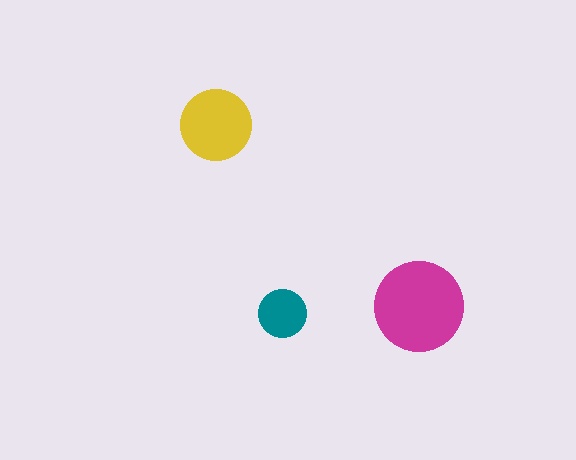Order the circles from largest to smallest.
the magenta one, the yellow one, the teal one.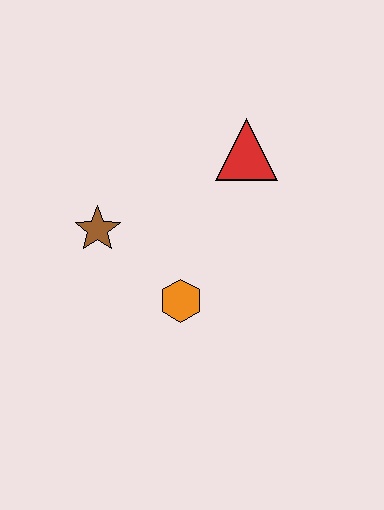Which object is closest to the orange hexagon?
The brown star is closest to the orange hexagon.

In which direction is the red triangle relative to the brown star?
The red triangle is to the right of the brown star.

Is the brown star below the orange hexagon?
No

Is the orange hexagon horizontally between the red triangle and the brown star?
Yes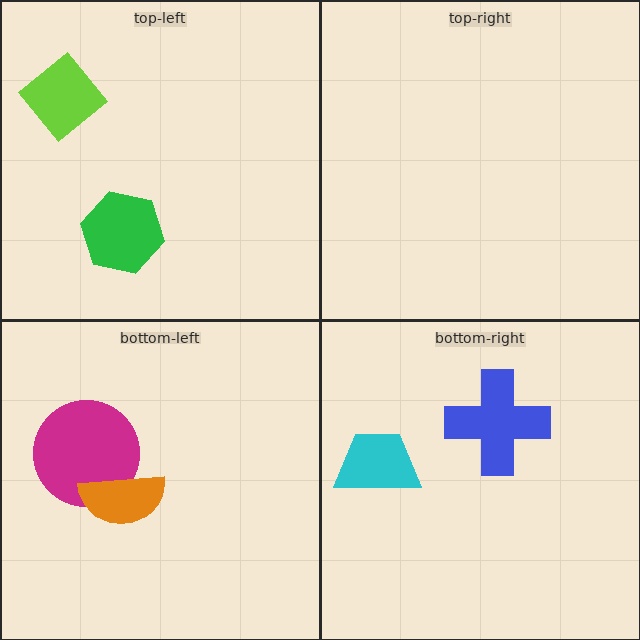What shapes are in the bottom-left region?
The magenta circle, the orange semicircle.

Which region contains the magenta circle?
The bottom-left region.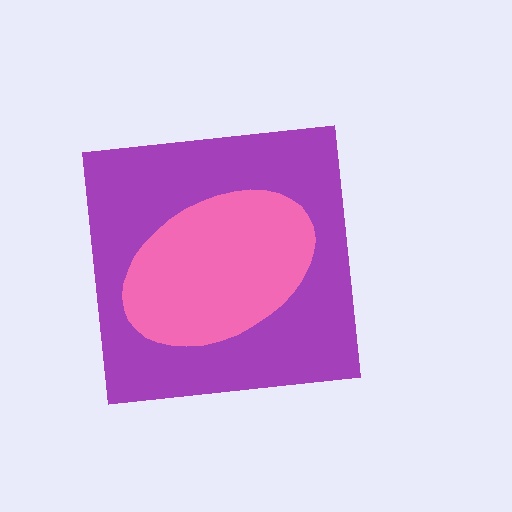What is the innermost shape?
The pink ellipse.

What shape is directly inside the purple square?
The pink ellipse.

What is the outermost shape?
The purple square.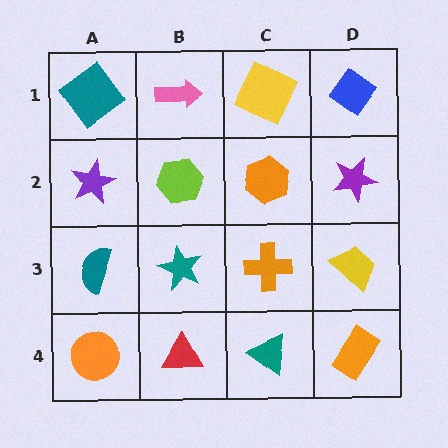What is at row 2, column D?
A purple star.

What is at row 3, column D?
A yellow trapezoid.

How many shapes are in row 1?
4 shapes.